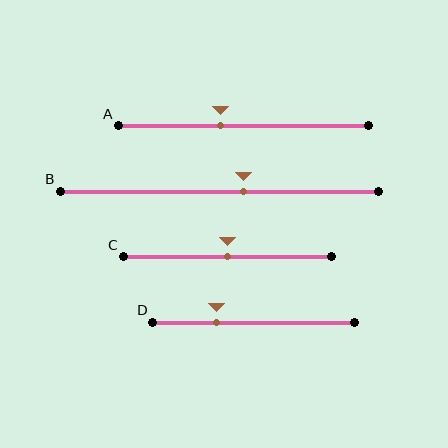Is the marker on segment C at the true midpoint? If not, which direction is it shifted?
Yes, the marker on segment C is at the true midpoint.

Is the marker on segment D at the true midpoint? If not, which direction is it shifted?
No, the marker on segment D is shifted to the left by about 18% of the segment length.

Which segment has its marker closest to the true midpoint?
Segment C has its marker closest to the true midpoint.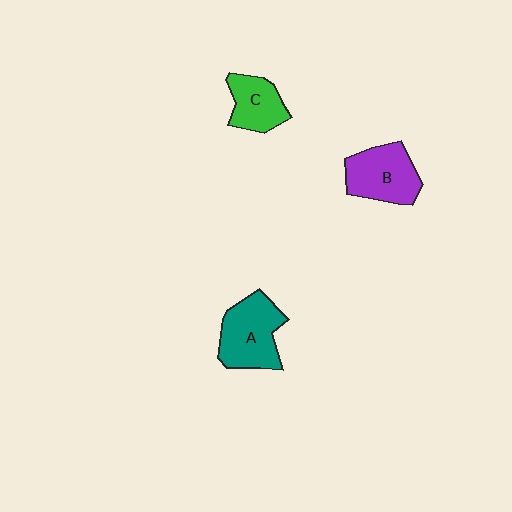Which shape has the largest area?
Shape A (teal).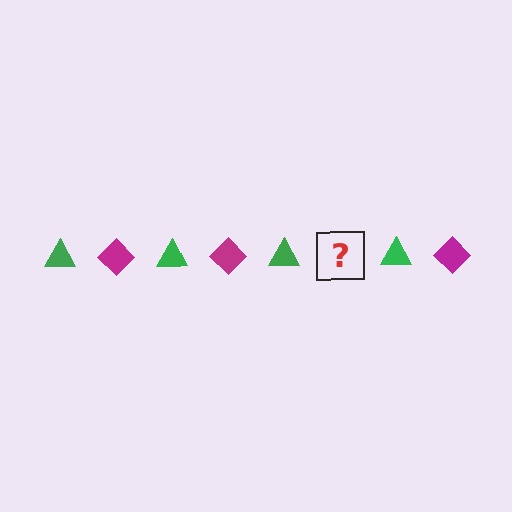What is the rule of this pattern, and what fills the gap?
The rule is that the pattern alternates between green triangle and magenta diamond. The gap should be filled with a magenta diamond.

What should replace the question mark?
The question mark should be replaced with a magenta diamond.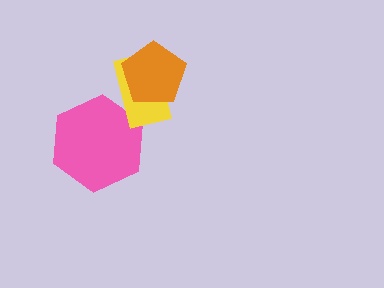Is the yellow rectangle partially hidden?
Yes, it is partially covered by another shape.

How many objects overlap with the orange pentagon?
1 object overlaps with the orange pentagon.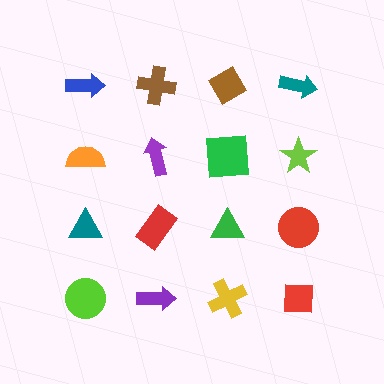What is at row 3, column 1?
A teal triangle.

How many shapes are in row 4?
4 shapes.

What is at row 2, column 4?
A lime star.